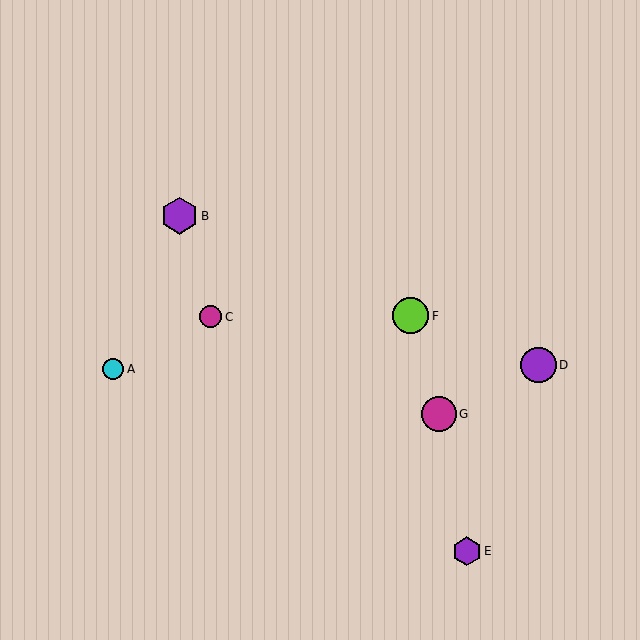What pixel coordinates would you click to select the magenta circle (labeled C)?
Click at (210, 317) to select the magenta circle C.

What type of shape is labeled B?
Shape B is a purple hexagon.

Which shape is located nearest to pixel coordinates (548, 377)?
The purple circle (labeled D) at (539, 365) is nearest to that location.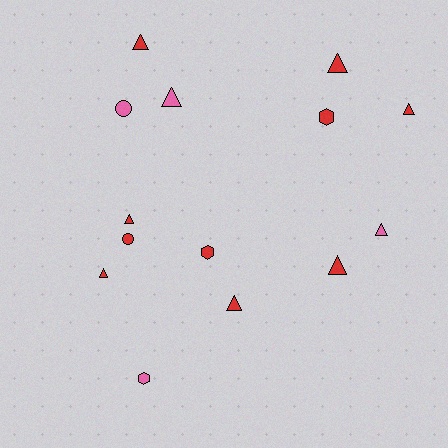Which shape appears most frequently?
Triangle, with 9 objects.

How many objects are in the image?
There are 14 objects.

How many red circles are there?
There is 1 red circle.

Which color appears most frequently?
Red, with 10 objects.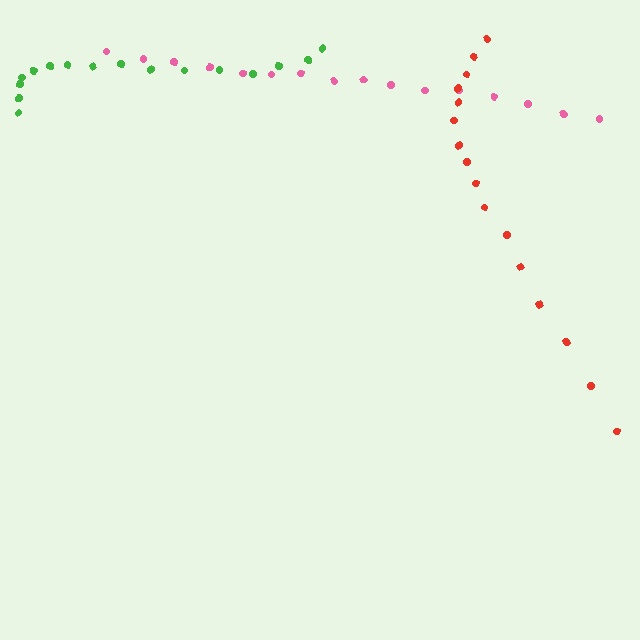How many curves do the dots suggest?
There are 3 distinct paths.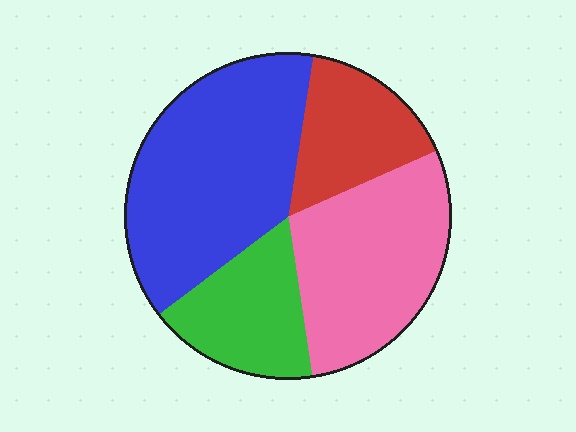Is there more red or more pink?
Pink.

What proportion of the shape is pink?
Pink covers 29% of the shape.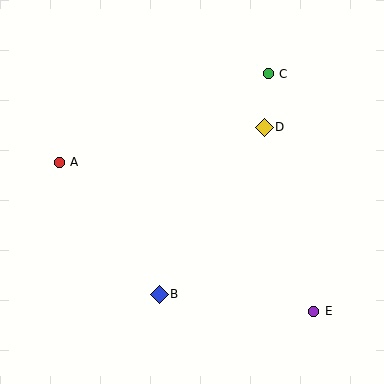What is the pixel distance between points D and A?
The distance between D and A is 208 pixels.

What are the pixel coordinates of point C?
Point C is at (268, 74).